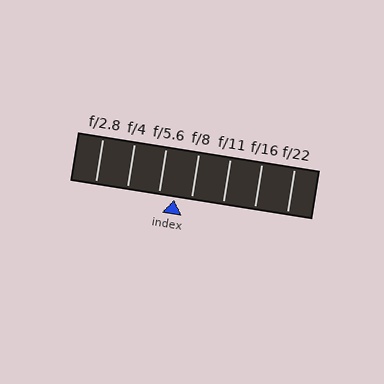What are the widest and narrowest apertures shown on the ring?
The widest aperture shown is f/2.8 and the narrowest is f/22.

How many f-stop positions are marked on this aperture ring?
There are 7 f-stop positions marked.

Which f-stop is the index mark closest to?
The index mark is closest to f/5.6.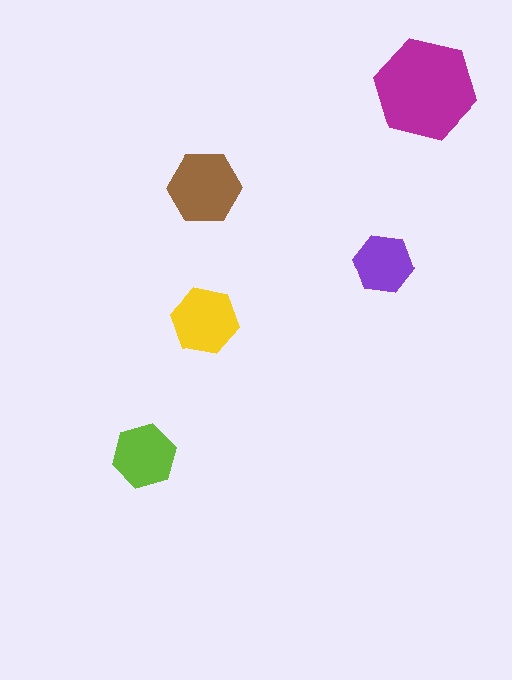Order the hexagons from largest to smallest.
the magenta one, the brown one, the yellow one, the lime one, the purple one.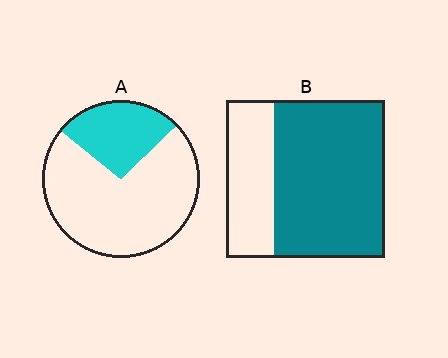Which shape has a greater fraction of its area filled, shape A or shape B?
Shape B.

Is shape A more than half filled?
No.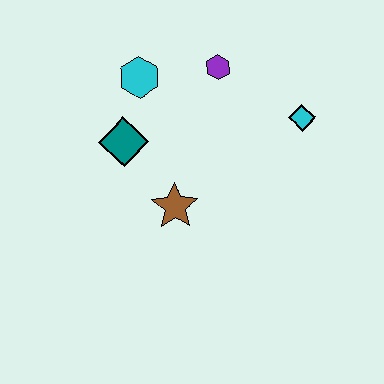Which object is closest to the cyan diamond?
The purple hexagon is closest to the cyan diamond.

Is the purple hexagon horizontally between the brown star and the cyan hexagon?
No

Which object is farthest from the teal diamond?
The cyan diamond is farthest from the teal diamond.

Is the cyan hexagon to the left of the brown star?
Yes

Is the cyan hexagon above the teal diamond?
Yes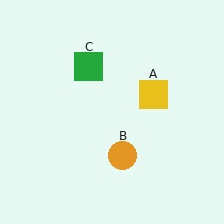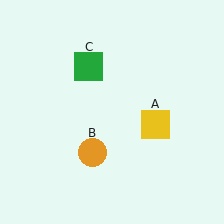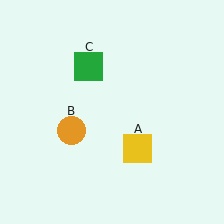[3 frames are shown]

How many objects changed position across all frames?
2 objects changed position: yellow square (object A), orange circle (object B).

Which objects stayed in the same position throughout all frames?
Green square (object C) remained stationary.